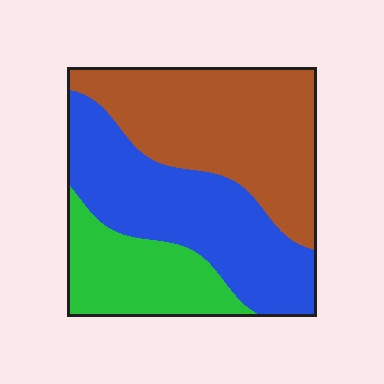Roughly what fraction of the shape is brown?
Brown covers about 40% of the shape.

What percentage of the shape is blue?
Blue takes up between a third and a half of the shape.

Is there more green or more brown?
Brown.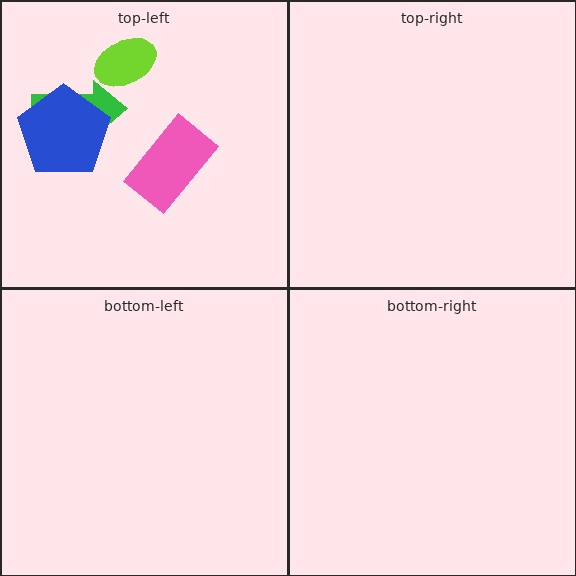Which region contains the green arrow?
The top-left region.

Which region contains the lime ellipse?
The top-left region.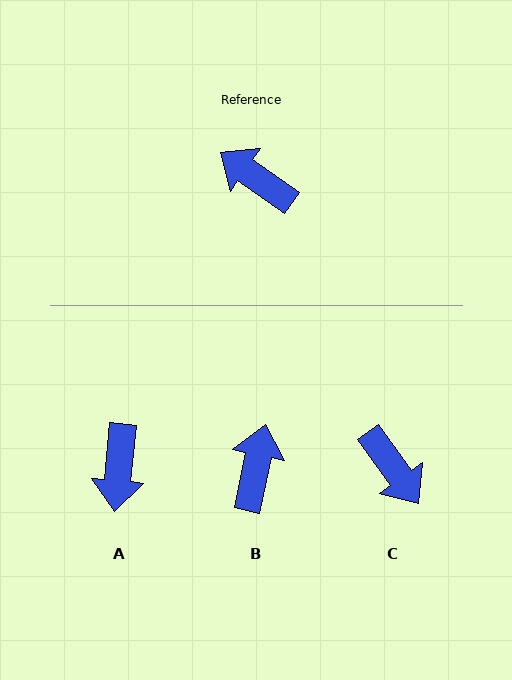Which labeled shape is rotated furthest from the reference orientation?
C, about 161 degrees away.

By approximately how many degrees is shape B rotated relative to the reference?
Approximately 67 degrees clockwise.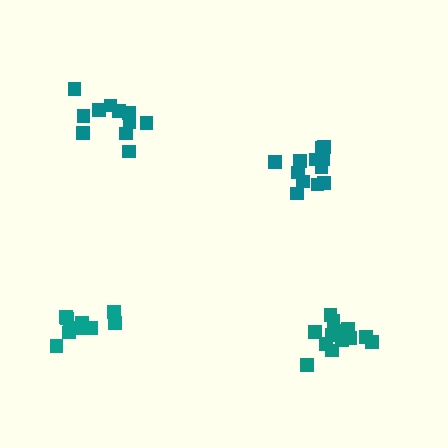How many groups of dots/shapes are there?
There are 4 groups.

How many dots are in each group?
Group 1: 11 dots, Group 2: 12 dots, Group 3: 14 dots, Group 4: 11 dots (48 total).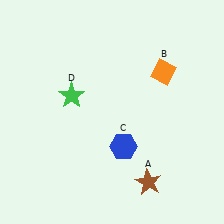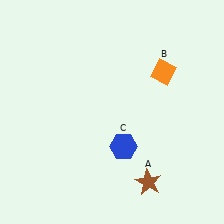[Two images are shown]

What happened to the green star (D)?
The green star (D) was removed in Image 2. It was in the top-left area of Image 1.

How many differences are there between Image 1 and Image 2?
There is 1 difference between the two images.